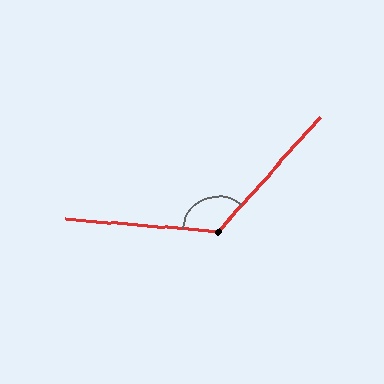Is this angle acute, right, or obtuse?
It is obtuse.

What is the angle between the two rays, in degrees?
Approximately 127 degrees.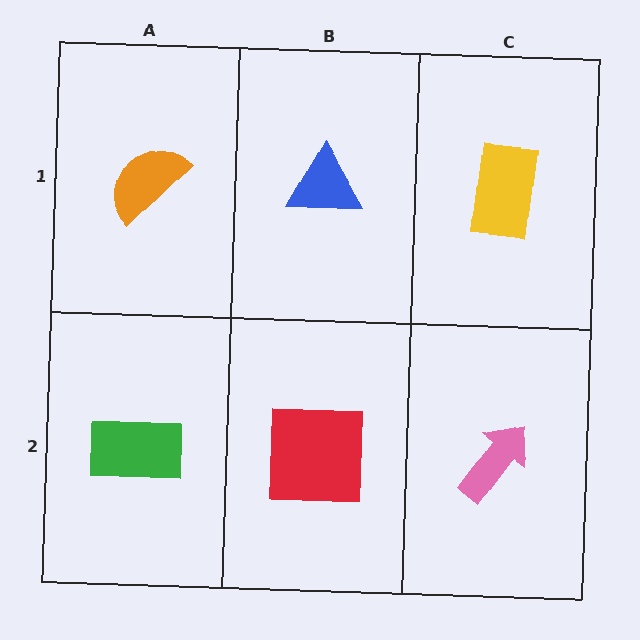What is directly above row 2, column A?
An orange semicircle.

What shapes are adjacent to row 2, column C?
A yellow rectangle (row 1, column C), a red square (row 2, column B).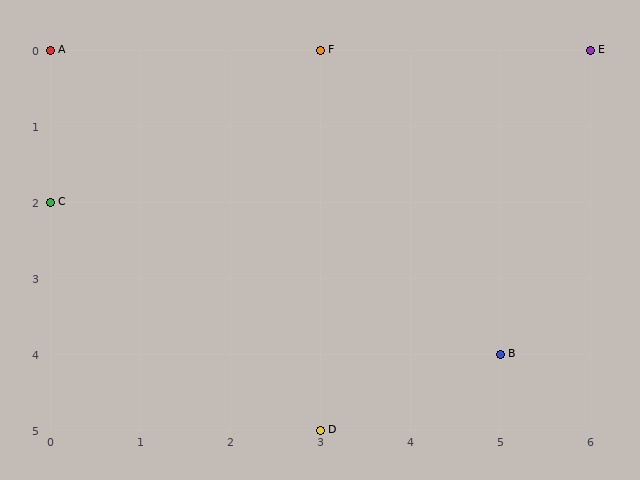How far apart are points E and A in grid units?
Points E and A are 6 columns apart.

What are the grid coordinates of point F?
Point F is at grid coordinates (3, 0).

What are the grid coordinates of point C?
Point C is at grid coordinates (0, 2).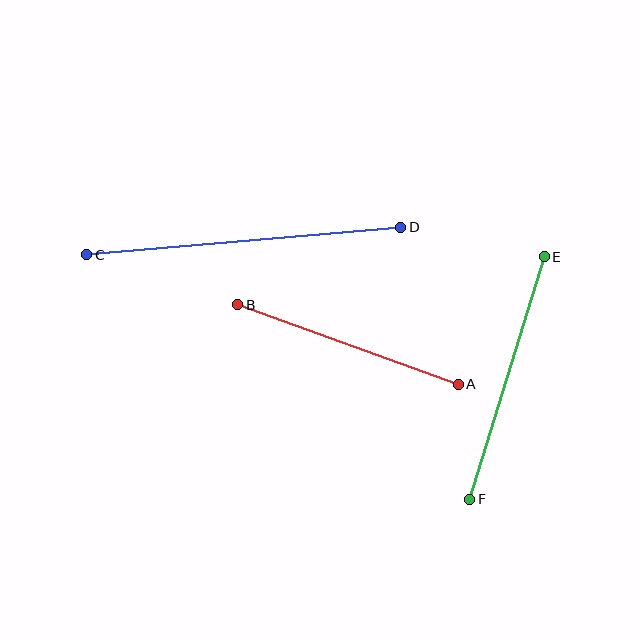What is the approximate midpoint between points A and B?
The midpoint is at approximately (348, 345) pixels.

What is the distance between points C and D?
The distance is approximately 315 pixels.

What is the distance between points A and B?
The distance is approximately 234 pixels.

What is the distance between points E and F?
The distance is approximately 254 pixels.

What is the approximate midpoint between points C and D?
The midpoint is at approximately (244, 241) pixels.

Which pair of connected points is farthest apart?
Points C and D are farthest apart.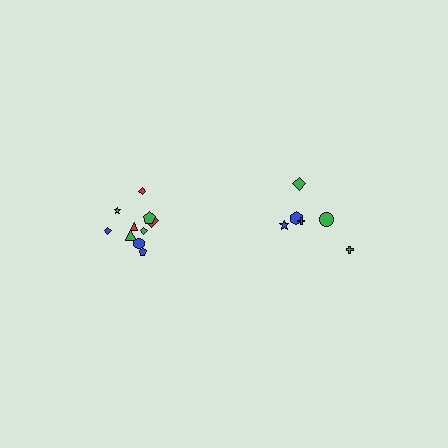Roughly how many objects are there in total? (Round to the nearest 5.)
Roughly 15 objects in total.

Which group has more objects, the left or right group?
The left group.